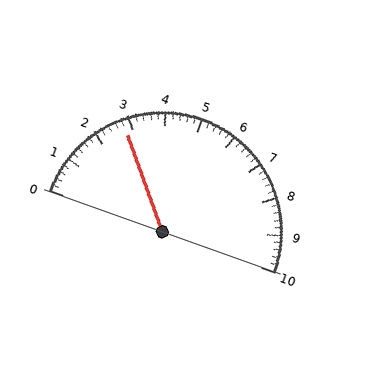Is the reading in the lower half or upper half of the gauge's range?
The reading is in the lower half of the range (0 to 10).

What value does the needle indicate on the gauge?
The needle indicates approximately 2.8.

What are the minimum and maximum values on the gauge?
The gauge ranges from 0 to 10.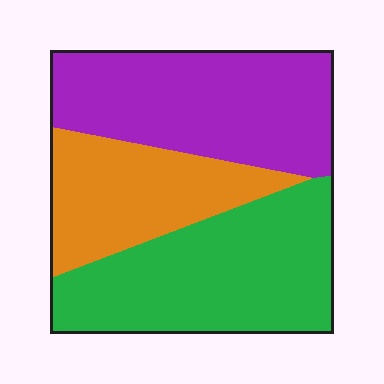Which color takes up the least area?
Orange, at roughly 25%.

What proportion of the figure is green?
Green covers roughly 40% of the figure.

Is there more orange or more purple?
Purple.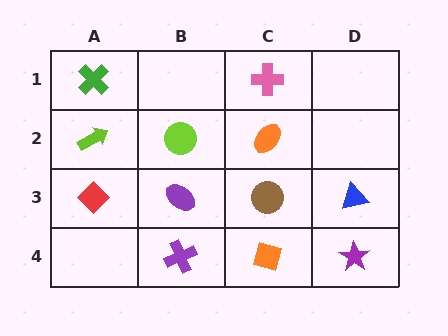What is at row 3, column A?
A red diamond.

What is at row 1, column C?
A pink cross.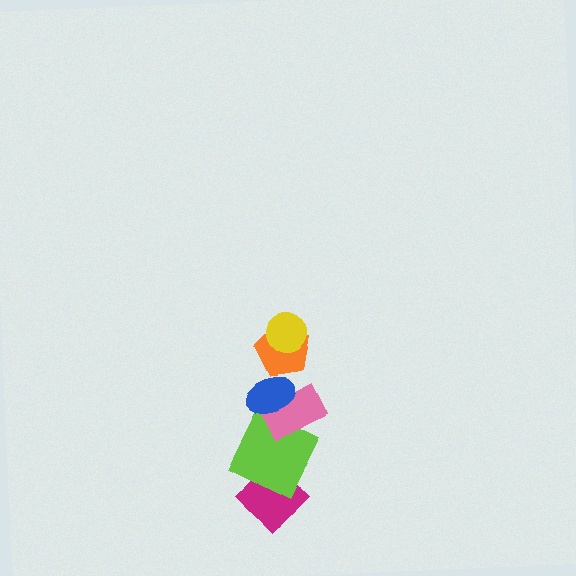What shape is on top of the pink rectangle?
The blue ellipse is on top of the pink rectangle.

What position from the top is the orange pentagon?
The orange pentagon is 2nd from the top.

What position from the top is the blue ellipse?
The blue ellipse is 3rd from the top.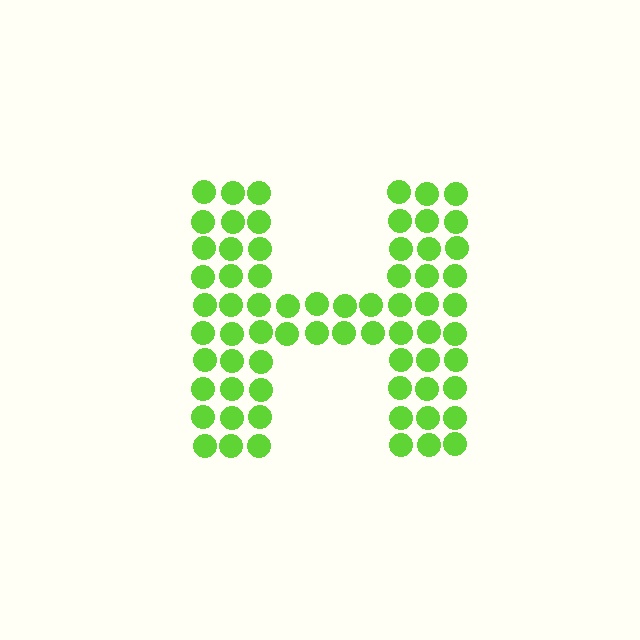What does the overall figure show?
The overall figure shows the letter H.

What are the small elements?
The small elements are circles.